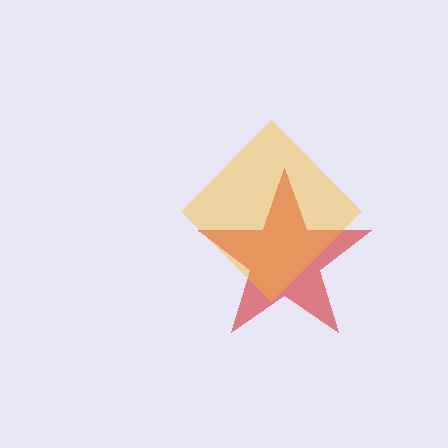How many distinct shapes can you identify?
There are 2 distinct shapes: a red star, a yellow diamond.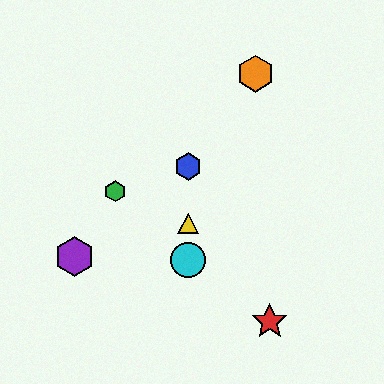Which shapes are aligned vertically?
The blue hexagon, the yellow triangle, the cyan circle are aligned vertically.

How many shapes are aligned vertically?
3 shapes (the blue hexagon, the yellow triangle, the cyan circle) are aligned vertically.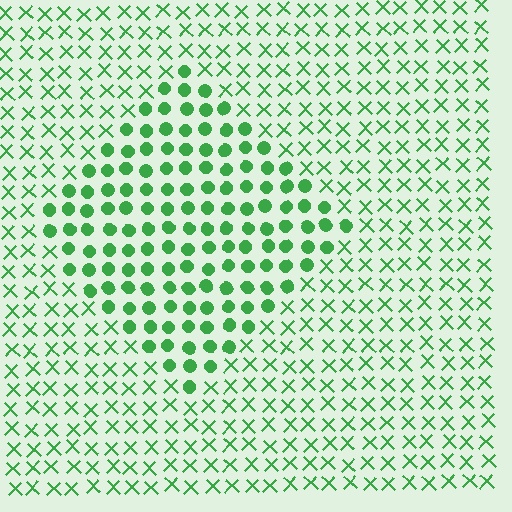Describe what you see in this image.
The image is filled with small green elements arranged in a uniform grid. A diamond-shaped region contains circles, while the surrounding area contains X marks. The boundary is defined purely by the change in element shape.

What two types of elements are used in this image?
The image uses circles inside the diamond region and X marks outside it.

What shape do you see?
I see a diamond.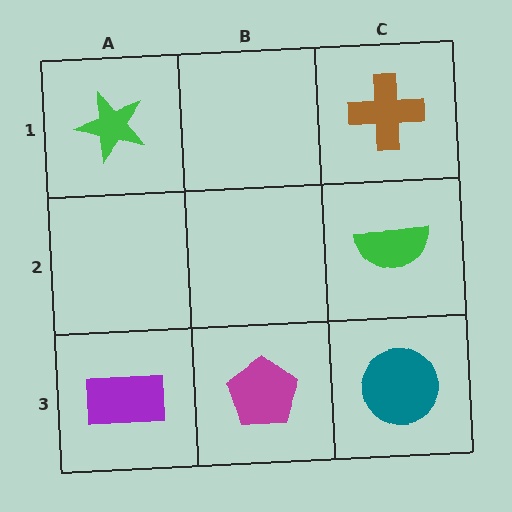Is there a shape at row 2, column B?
No, that cell is empty.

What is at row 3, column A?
A purple rectangle.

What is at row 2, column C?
A green semicircle.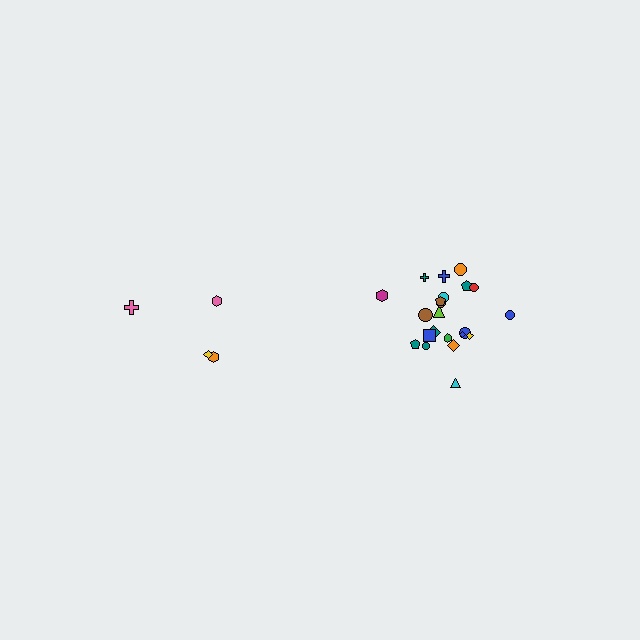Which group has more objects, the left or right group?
The right group.